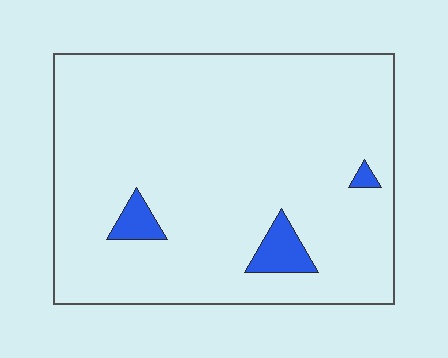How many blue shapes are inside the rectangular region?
3.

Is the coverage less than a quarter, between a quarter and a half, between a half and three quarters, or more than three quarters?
Less than a quarter.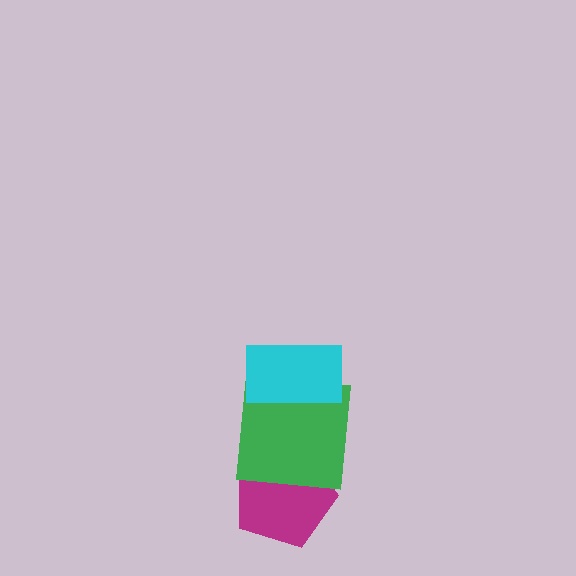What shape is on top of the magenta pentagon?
The green square is on top of the magenta pentagon.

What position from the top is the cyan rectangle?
The cyan rectangle is 1st from the top.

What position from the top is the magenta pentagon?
The magenta pentagon is 3rd from the top.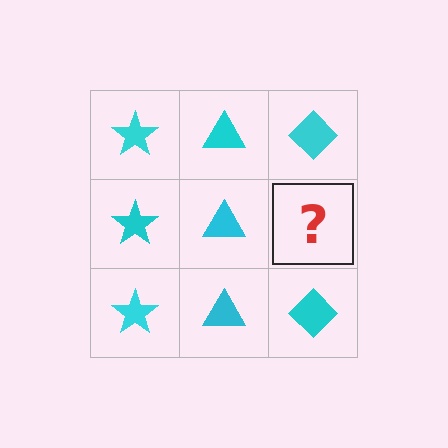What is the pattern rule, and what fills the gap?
The rule is that each column has a consistent shape. The gap should be filled with a cyan diamond.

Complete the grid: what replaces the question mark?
The question mark should be replaced with a cyan diamond.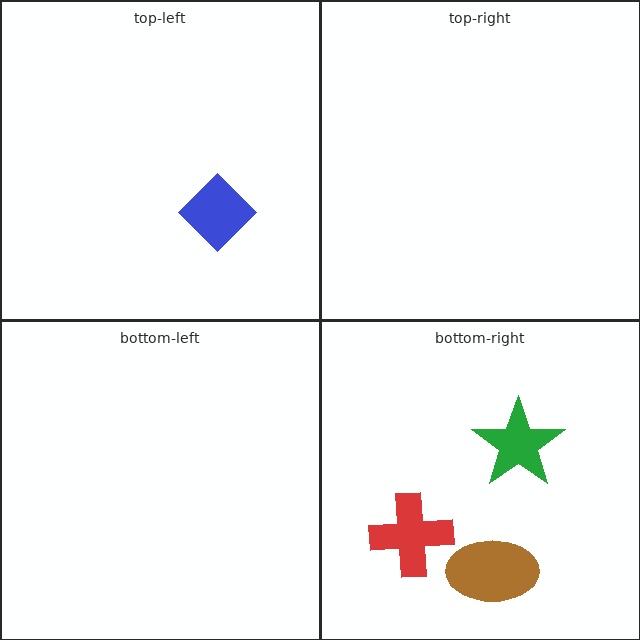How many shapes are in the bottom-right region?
3.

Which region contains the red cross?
The bottom-right region.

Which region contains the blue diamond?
The top-left region.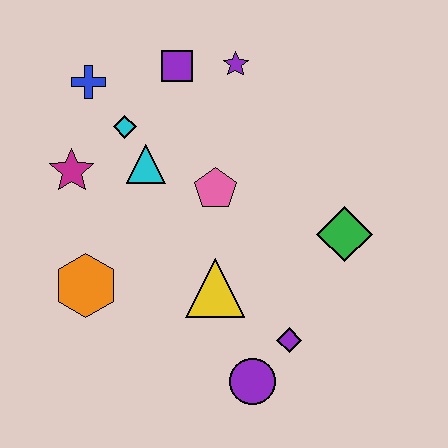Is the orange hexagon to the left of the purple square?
Yes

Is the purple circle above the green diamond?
No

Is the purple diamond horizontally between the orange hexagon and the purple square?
No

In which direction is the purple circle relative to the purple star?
The purple circle is below the purple star.